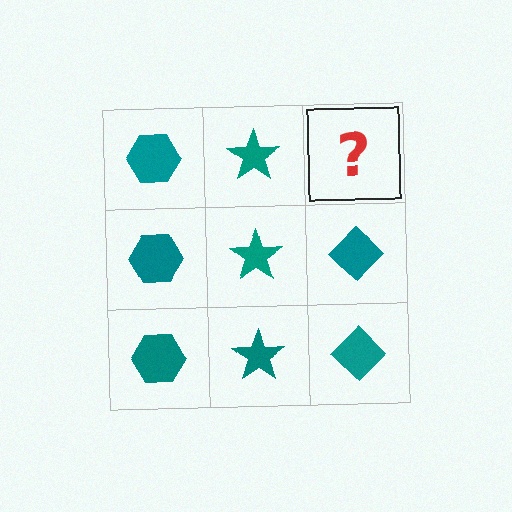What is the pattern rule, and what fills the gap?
The rule is that each column has a consistent shape. The gap should be filled with a teal diamond.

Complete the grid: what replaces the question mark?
The question mark should be replaced with a teal diamond.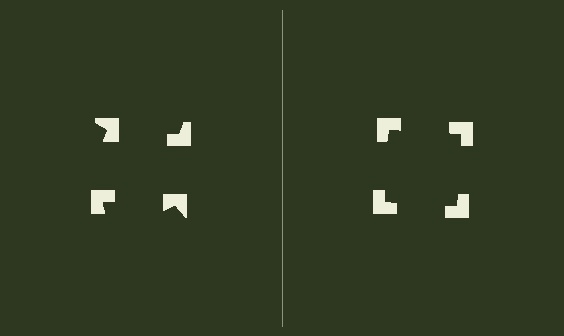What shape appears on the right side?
An illusory square.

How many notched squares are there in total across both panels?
8 — 4 on each side.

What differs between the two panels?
The notched squares are positioned identically on both sides; only the wedge orientations differ. On the right they align to a square; on the left they are misaligned.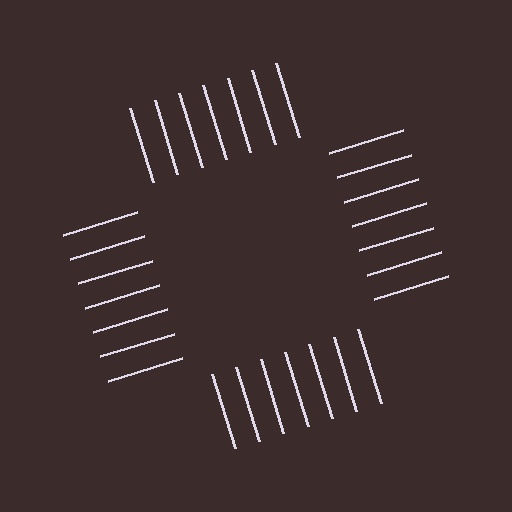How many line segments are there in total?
28 — 7 along each of the 4 edges.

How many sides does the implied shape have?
4 sides — the line-ends trace a square.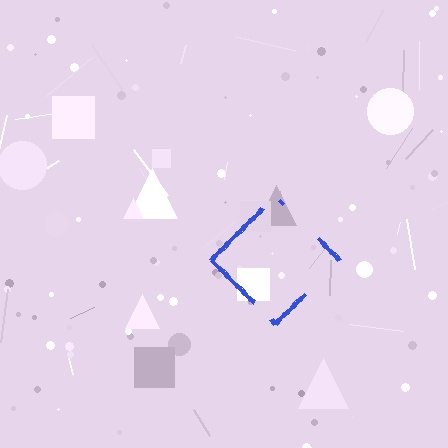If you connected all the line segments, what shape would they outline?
They would outline a diamond.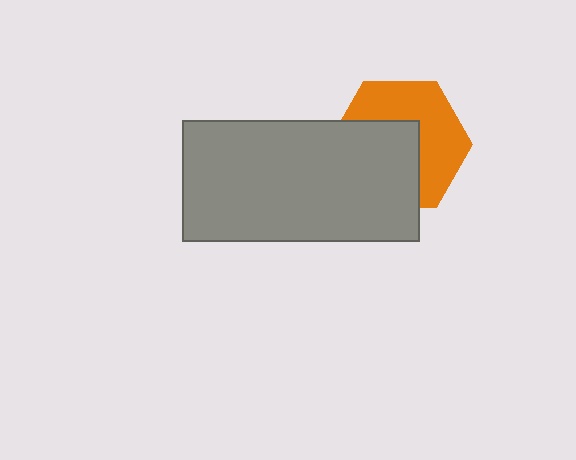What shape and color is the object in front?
The object in front is a gray rectangle.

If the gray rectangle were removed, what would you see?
You would see the complete orange hexagon.